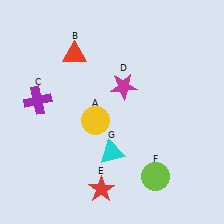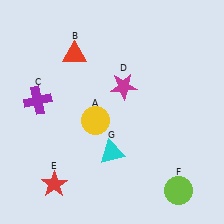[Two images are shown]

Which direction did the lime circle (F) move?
The lime circle (F) moved right.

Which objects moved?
The objects that moved are: the red star (E), the lime circle (F).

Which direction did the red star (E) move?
The red star (E) moved left.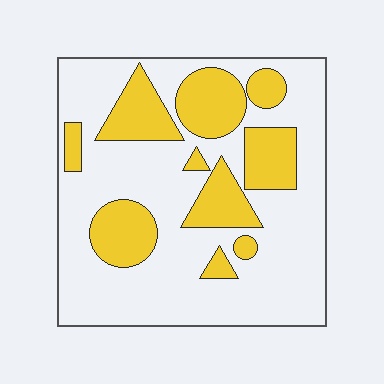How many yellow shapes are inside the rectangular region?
10.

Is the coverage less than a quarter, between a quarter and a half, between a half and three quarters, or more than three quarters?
Between a quarter and a half.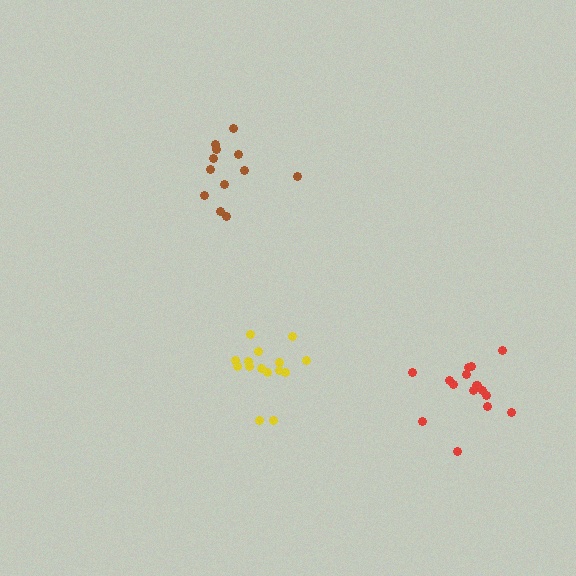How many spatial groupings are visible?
There are 3 spatial groupings.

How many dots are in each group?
Group 1: 12 dots, Group 2: 15 dots, Group 3: 16 dots (43 total).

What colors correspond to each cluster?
The clusters are colored: brown, yellow, red.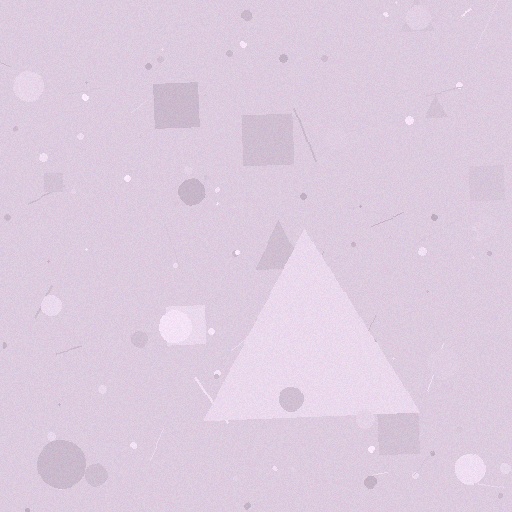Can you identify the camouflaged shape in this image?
The camouflaged shape is a triangle.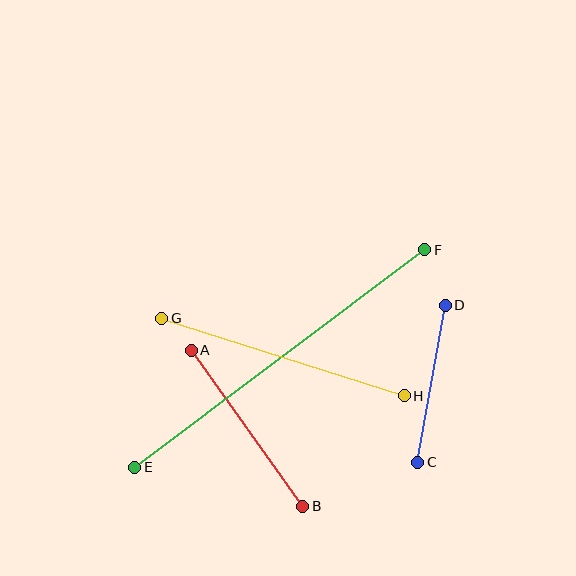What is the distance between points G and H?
The distance is approximately 255 pixels.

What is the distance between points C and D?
The distance is approximately 159 pixels.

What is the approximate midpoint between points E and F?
The midpoint is at approximately (280, 358) pixels.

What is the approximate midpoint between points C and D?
The midpoint is at approximately (431, 384) pixels.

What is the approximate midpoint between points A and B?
The midpoint is at approximately (247, 428) pixels.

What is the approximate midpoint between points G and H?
The midpoint is at approximately (283, 357) pixels.